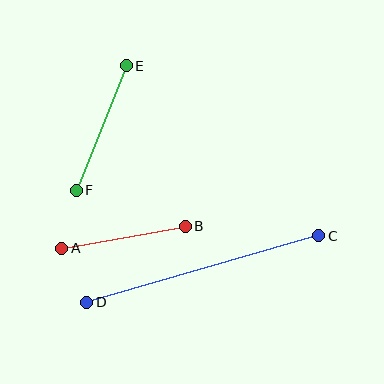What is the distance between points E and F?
The distance is approximately 135 pixels.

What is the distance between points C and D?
The distance is approximately 241 pixels.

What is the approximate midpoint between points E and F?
The midpoint is at approximately (101, 128) pixels.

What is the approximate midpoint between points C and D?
The midpoint is at approximately (203, 269) pixels.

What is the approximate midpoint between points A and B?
The midpoint is at approximately (123, 237) pixels.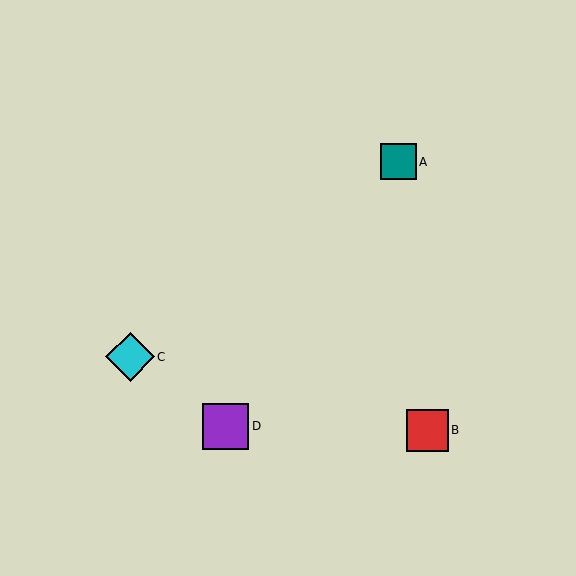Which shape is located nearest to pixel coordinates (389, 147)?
The teal square (labeled A) at (398, 162) is nearest to that location.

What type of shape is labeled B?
Shape B is a red square.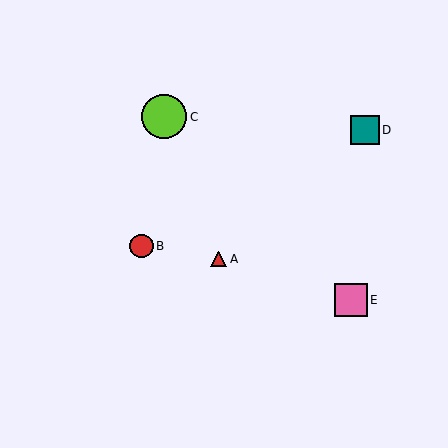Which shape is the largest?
The lime circle (labeled C) is the largest.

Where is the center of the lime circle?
The center of the lime circle is at (164, 117).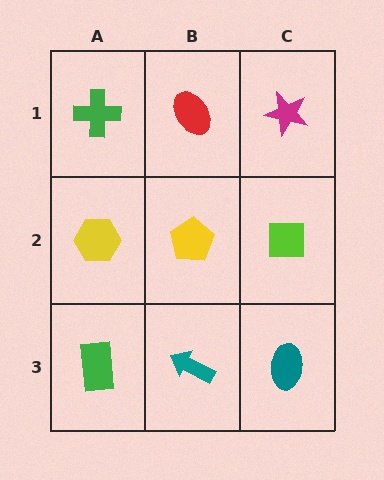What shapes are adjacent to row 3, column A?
A yellow hexagon (row 2, column A), a teal arrow (row 3, column B).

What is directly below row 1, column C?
A lime square.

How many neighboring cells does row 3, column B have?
3.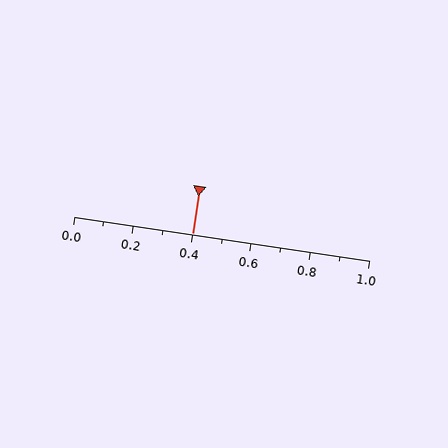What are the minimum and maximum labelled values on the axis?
The axis runs from 0.0 to 1.0.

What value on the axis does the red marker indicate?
The marker indicates approximately 0.4.